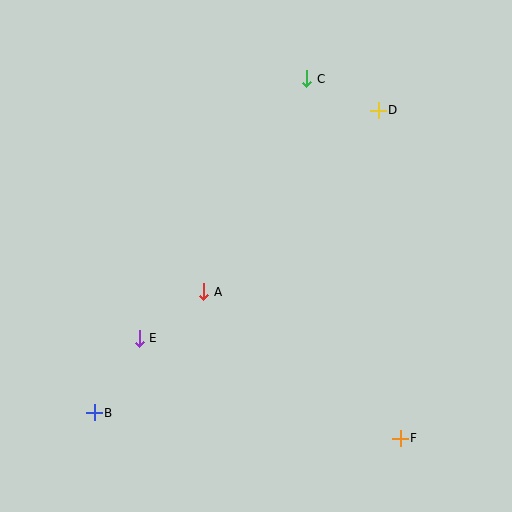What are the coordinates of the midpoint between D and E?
The midpoint between D and E is at (259, 224).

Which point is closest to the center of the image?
Point A at (204, 292) is closest to the center.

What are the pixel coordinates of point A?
Point A is at (204, 292).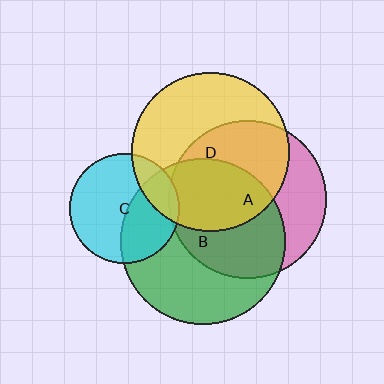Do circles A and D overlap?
Yes.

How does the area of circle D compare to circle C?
Approximately 2.1 times.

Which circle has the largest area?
Circle B (green).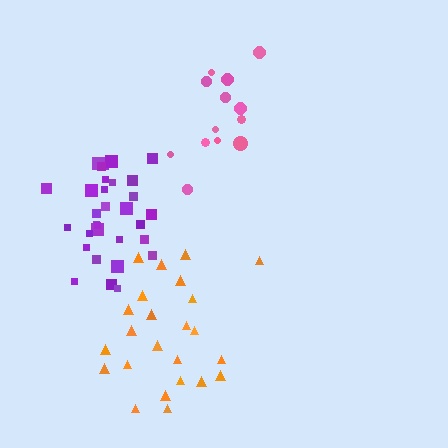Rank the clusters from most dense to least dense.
purple, pink, orange.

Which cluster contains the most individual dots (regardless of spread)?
Purple (32).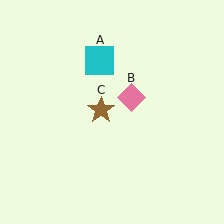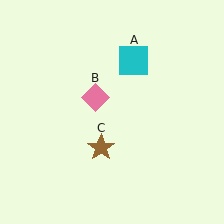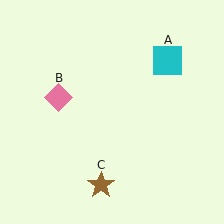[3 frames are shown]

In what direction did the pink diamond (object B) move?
The pink diamond (object B) moved left.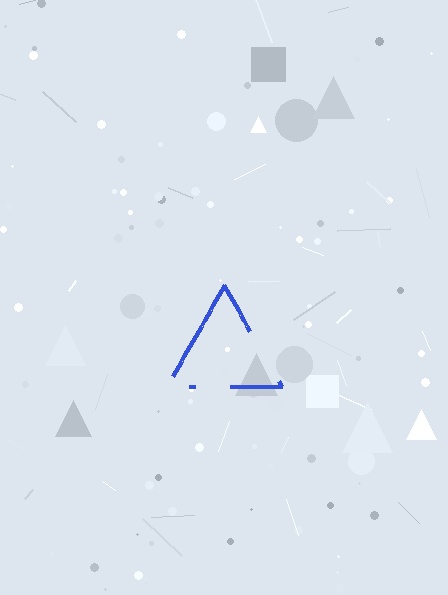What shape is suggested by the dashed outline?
The dashed outline suggests a triangle.